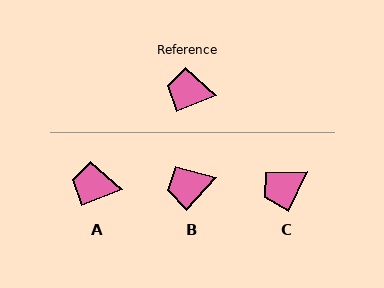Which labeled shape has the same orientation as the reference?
A.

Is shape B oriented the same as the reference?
No, it is off by about 25 degrees.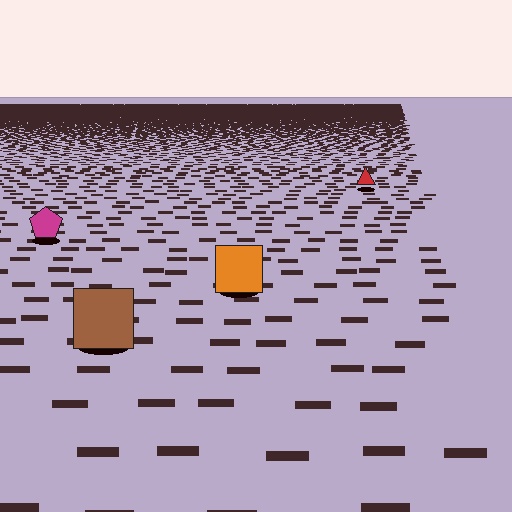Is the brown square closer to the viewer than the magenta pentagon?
Yes. The brown square is closer — you can tell from the texture gradient: the ground texture is coarser near it.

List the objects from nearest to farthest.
From nearest to farthest: the brown square, the orange square, the magenta pentagon, the red triangle.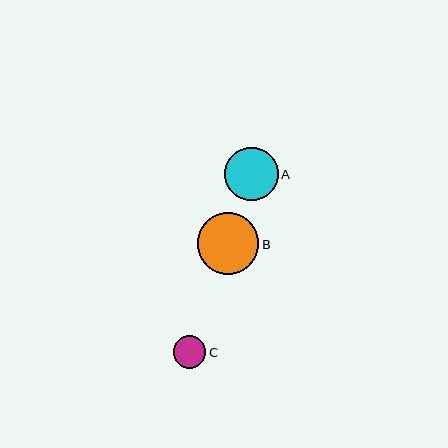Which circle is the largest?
Circle B is the largest with a size of approximately 61 pixels.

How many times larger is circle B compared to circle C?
Circle B is approximately 1.9 times the size of circle C.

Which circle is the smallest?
Circle C is the smallest with a size of approximately 33 pixels.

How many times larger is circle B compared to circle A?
Circle B is approximately 1.2 times the size of circle A.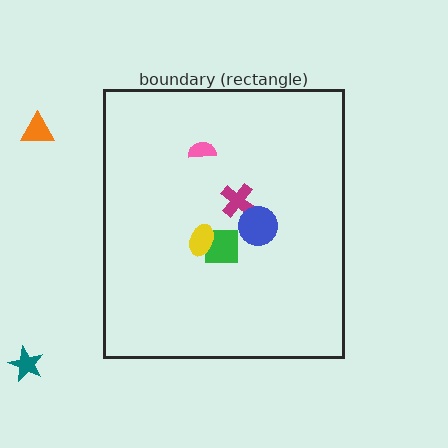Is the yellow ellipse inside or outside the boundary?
Inside.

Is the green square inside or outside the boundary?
Inside.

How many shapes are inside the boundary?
5 inside, 2 outside.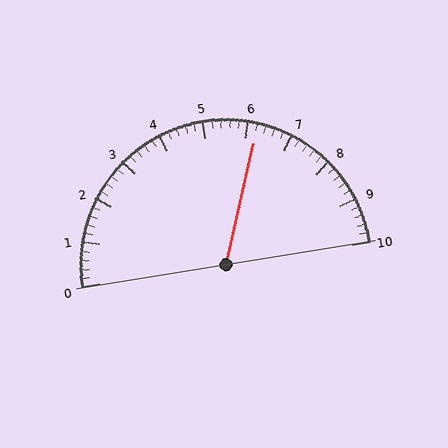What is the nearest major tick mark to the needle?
The nearest major tick mark is 6.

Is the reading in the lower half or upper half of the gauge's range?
The reading is in the upper half of the range (0 to 10).